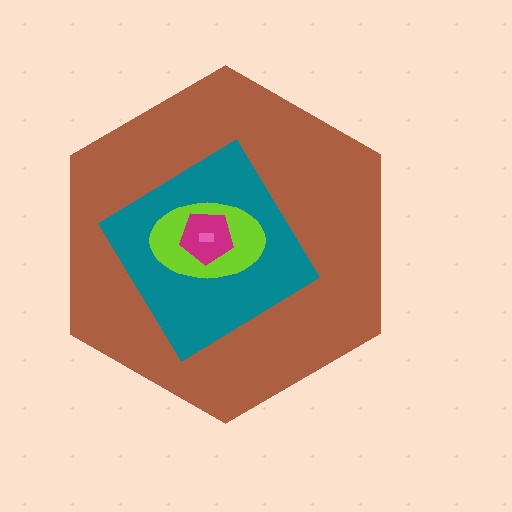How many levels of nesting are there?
5.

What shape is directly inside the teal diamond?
The lime ellipse.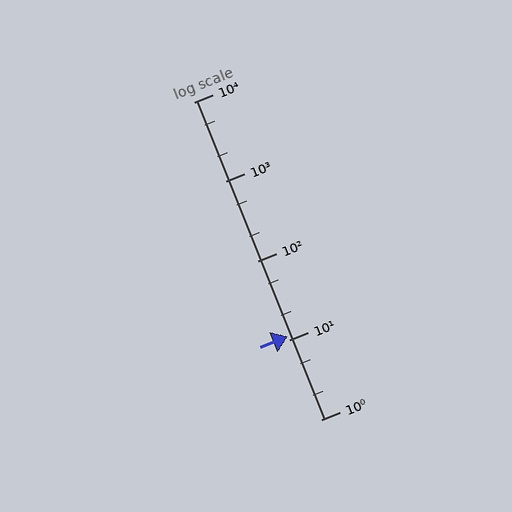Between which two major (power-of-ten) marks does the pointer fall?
The pointer is between 10 and 100.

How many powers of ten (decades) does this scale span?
The scale spans 4 decades, from 1 to 10000.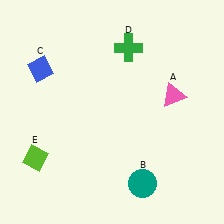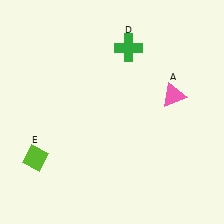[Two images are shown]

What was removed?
The teal circle (B), the blue diamond (C) were removed in Image 2.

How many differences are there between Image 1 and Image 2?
There are 2 differences between the two images.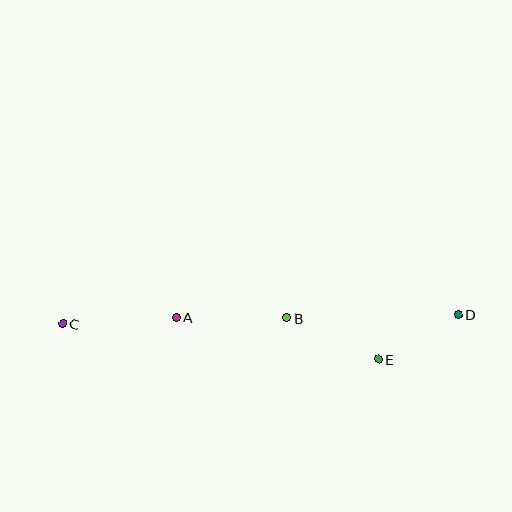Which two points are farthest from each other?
Points C and D are farthest from each other.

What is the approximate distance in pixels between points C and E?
The distance between C and E is approximately 318 pixels.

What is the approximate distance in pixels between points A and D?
The distance between A and D is approximately 282 pixels.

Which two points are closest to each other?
Points D and E are closest to each other.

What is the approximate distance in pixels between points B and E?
The distance between B and E is approximately 101 pixels.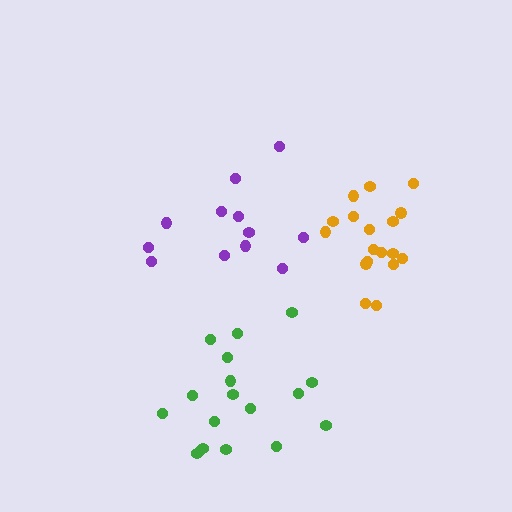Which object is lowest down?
The green cluster is bottommost.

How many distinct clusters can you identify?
There are 3 distinct clusters.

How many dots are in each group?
Group 1: 12 dots, Group 2: 18 dots, Group 3: 18 dots (48 total).